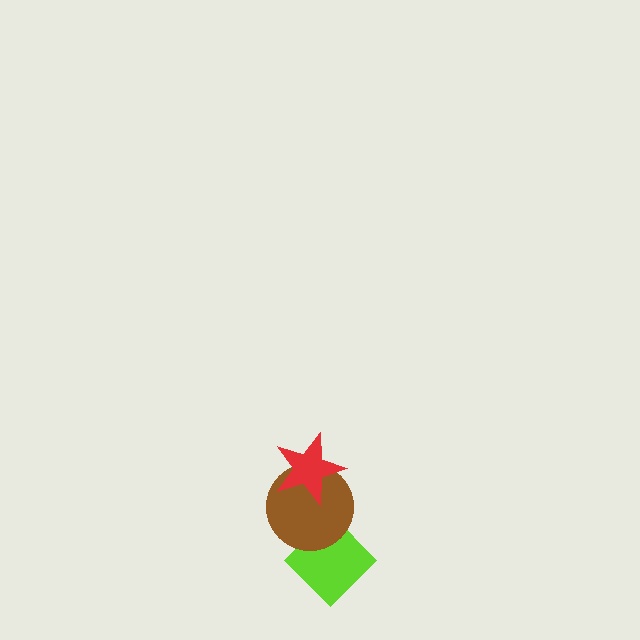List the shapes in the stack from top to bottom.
From top to bottom: the red star, the brown circle, the lime diamond.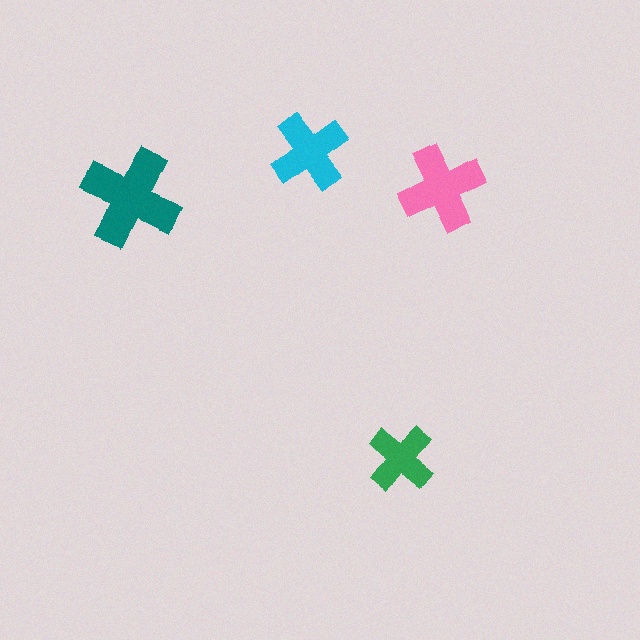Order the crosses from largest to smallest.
the teal one, the pink one, the cyan one, the green one.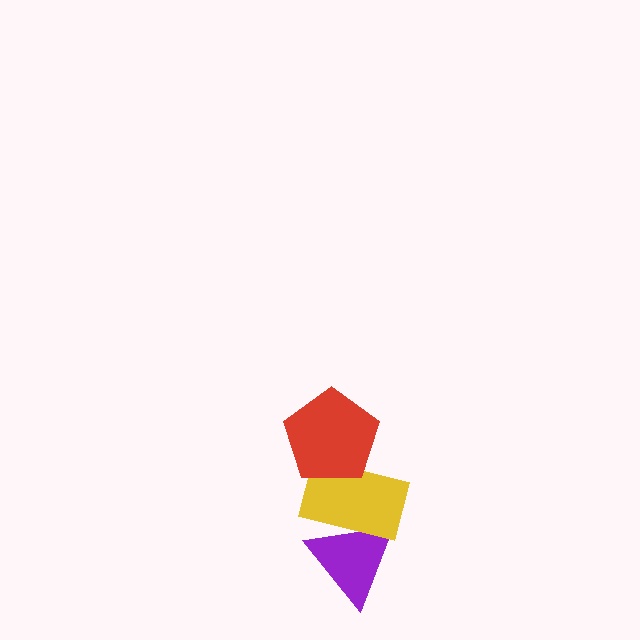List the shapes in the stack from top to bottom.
From top to bottom: the red pentagon, the yellow rectangle, the purple triangle.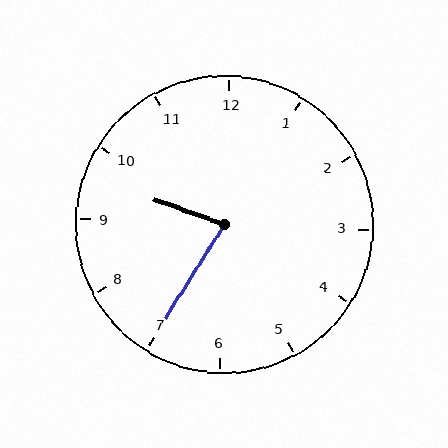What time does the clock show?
9:35.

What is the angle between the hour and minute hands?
Approximately 78 degrees.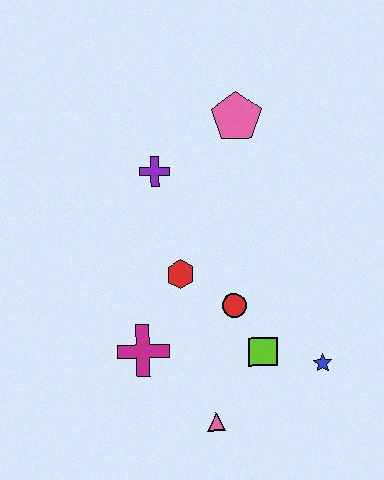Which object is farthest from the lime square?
The pink pentagon is farthest from the lime square.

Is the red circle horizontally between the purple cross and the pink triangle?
No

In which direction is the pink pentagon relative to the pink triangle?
The pink pentagon is above the pink triangle.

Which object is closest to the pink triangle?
The lime square is closest to the pink triangle.